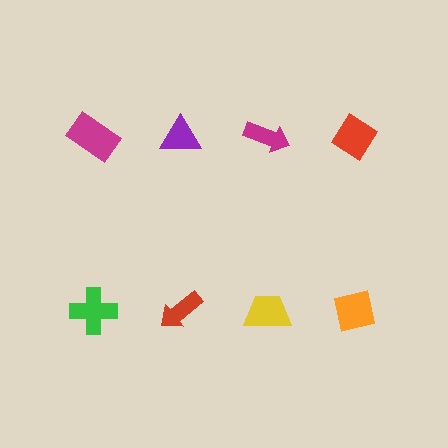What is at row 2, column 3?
A yellow trapezoid.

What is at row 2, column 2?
A red arrow.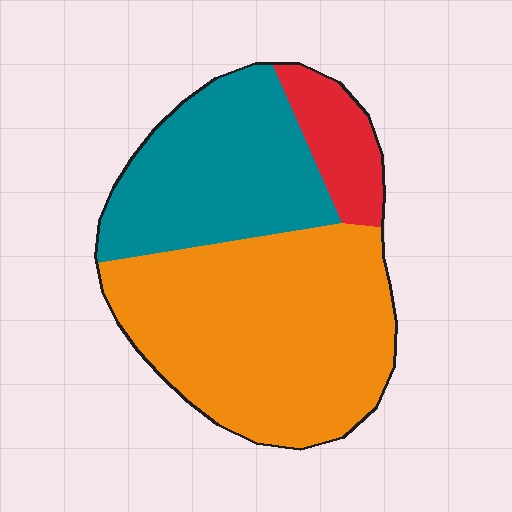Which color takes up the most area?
Orange, at roughly 55%.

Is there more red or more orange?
Orange.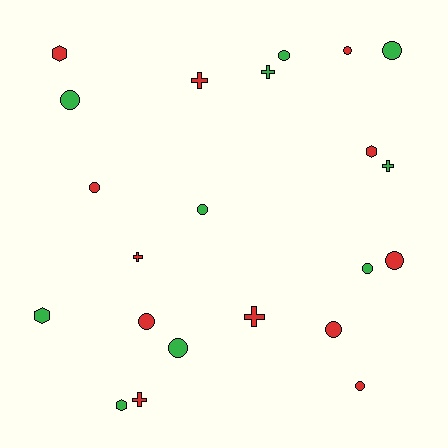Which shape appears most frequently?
Circle, with 12 objects.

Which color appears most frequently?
Red, with 12 objects.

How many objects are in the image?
There are 22 objects.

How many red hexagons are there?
There are 2 red hexagons.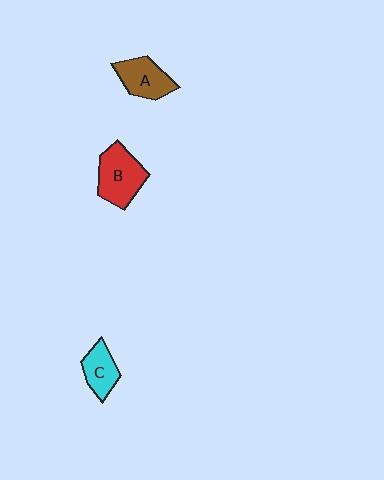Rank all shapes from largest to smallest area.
From largest to smallest: B (red), A (brown), C (cyan).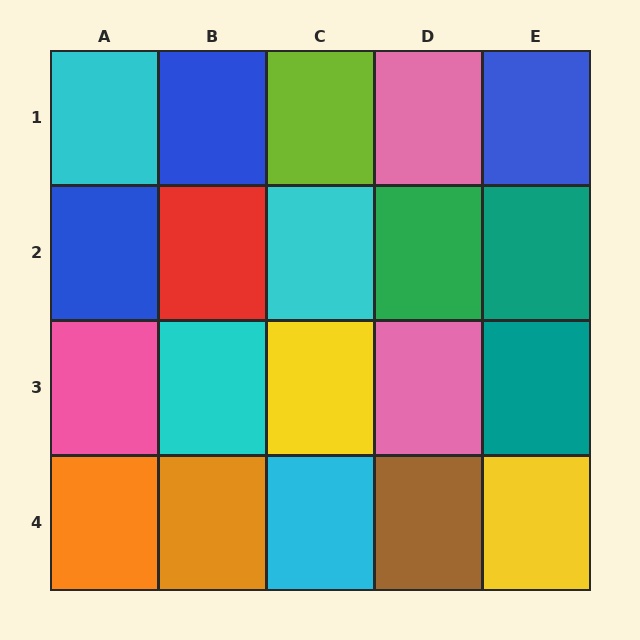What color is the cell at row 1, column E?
Blue.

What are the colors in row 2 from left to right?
Blue, red, cyan, green, teal.